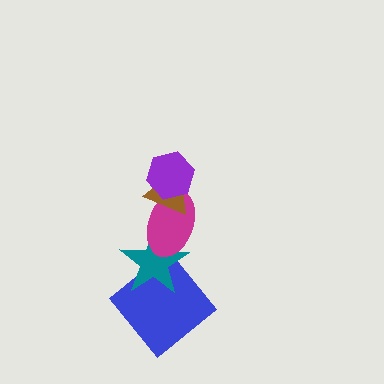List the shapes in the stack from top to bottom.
From top to bottom: the purple hexagon, the brown triangle, the magenta ellipse, the teal star, the blue diamond.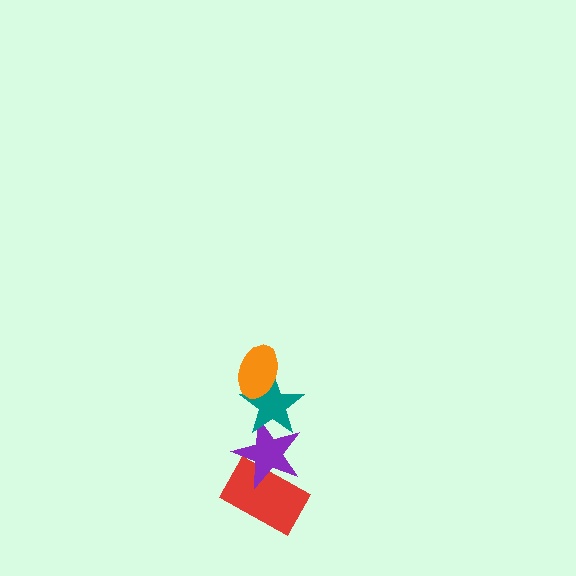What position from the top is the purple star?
The purple star is 3rd from the top.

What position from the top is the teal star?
The teal star is 2nd from the top.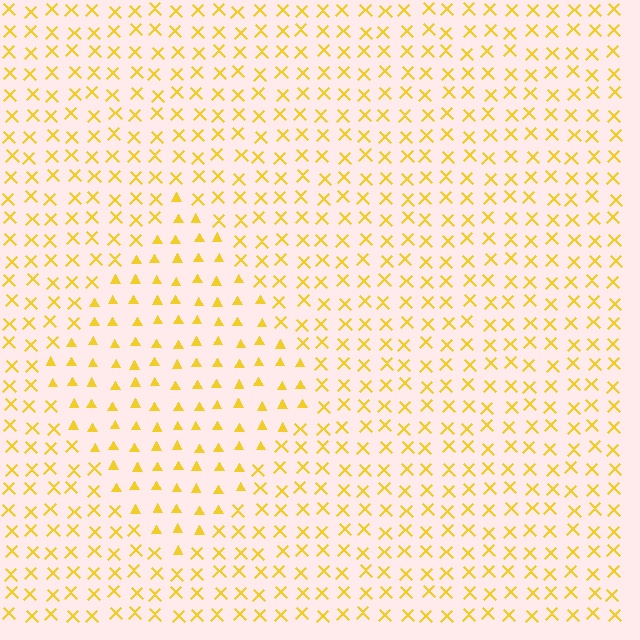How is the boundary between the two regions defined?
The boundary is defined by a change in element shape: triangles inside vs. X marks outside. All elements share the same color and spacing.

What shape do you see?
I see a diamond.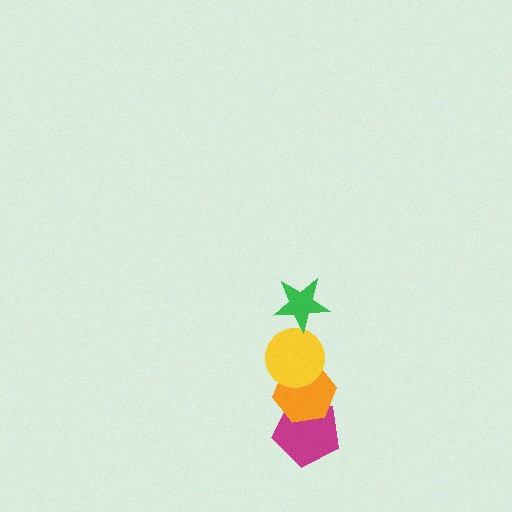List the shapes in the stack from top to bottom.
From top to bottom: the green star, the yellow circle, the orange hexagon, the magenta pentagon.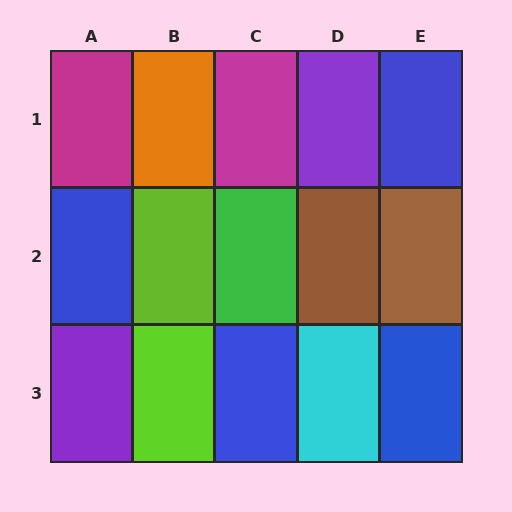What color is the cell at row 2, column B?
Lime.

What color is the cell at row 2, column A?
Blue.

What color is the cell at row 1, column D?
Purple.